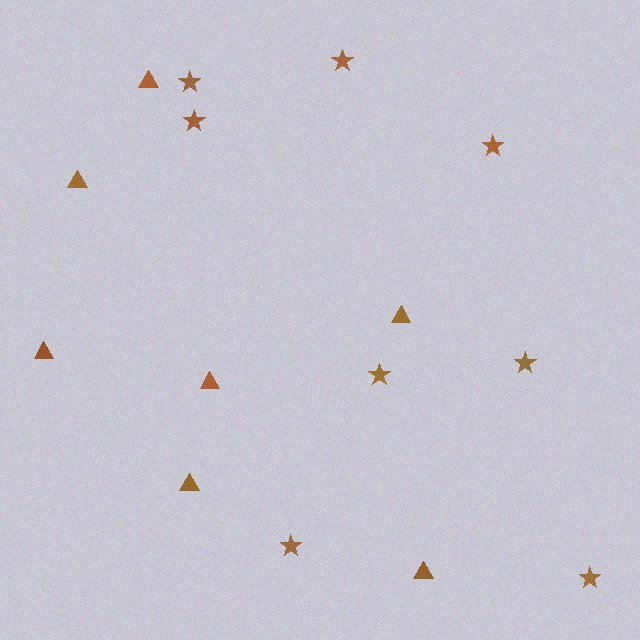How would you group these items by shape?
There are 2 groups: one group of triangles (7) and one group of stars (8).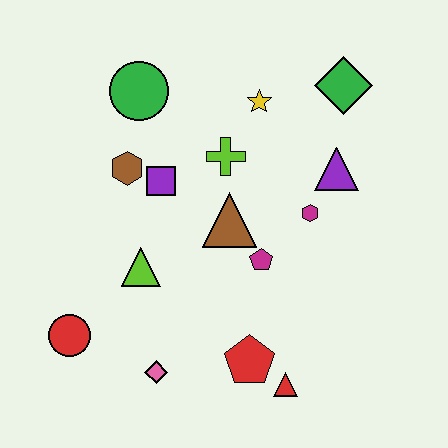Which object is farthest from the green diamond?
The red circle is farthest from the green diamond.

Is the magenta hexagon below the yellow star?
Yes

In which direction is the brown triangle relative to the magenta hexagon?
The brown triangle is to the left of the magenta hexagon.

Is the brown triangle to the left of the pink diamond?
No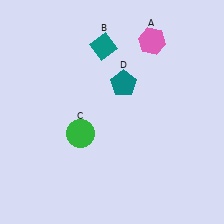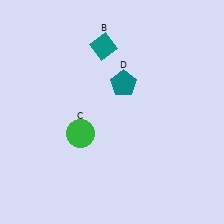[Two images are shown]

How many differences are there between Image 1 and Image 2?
There is 1 difference between the two images.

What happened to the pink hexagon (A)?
The pink hexagon (A) was removed in Image 2. It was in the top-right area of Image 1.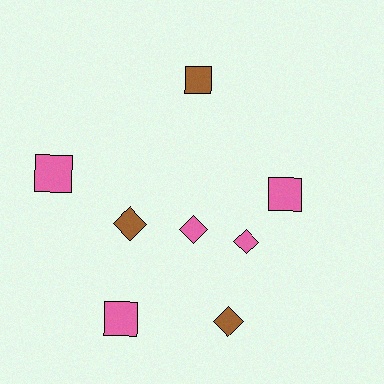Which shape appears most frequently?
Diamond, with 4 objects.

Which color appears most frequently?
Pink, with 5 objects.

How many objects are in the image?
There are 8 objects.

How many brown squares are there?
There is 1 brown square.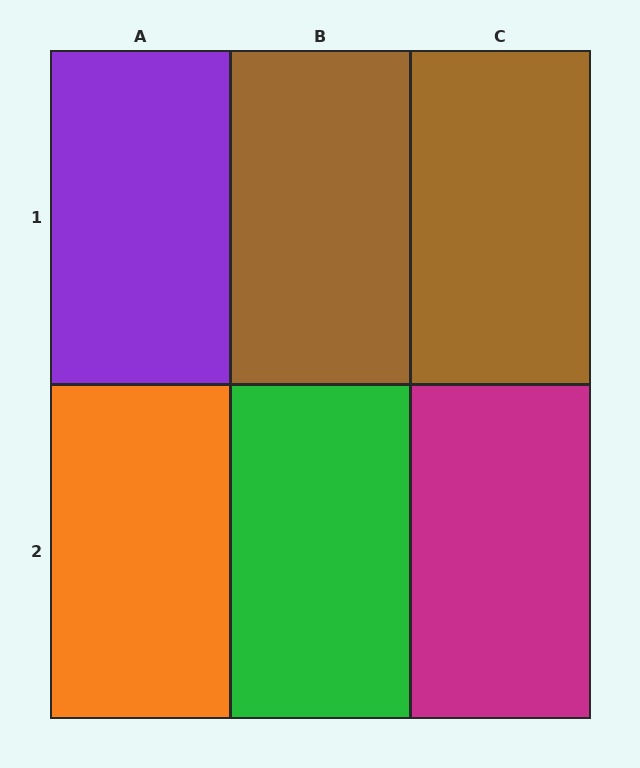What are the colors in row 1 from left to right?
Purple, brown, brown.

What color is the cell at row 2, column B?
Green.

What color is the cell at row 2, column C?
Magenta.